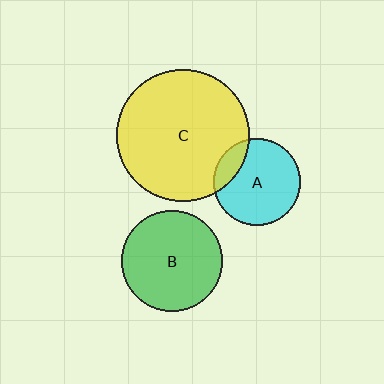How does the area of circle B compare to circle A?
Approximately 1.4 times.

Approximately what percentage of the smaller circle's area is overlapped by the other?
Approximately 15%.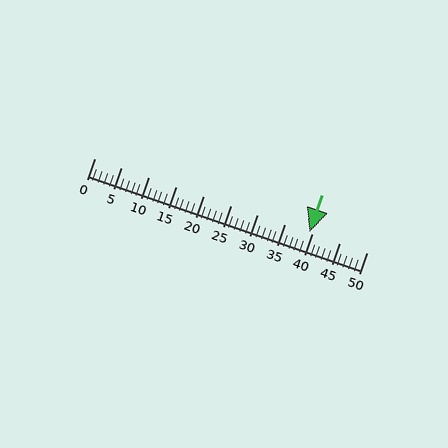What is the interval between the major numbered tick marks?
The major tick marks are spaced 5 units apart.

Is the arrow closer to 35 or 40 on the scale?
The arrow is closer to 40.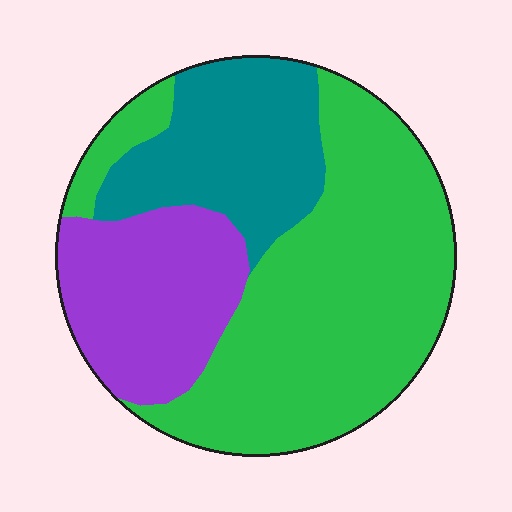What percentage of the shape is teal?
Teal covers roughly 25% of the shape.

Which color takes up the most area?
Green, at roughly 55%.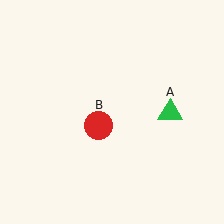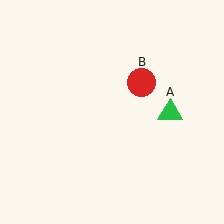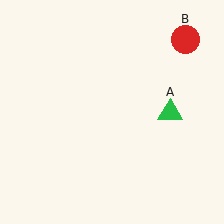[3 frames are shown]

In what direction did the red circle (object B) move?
The red circle (object B) moved up and to the right.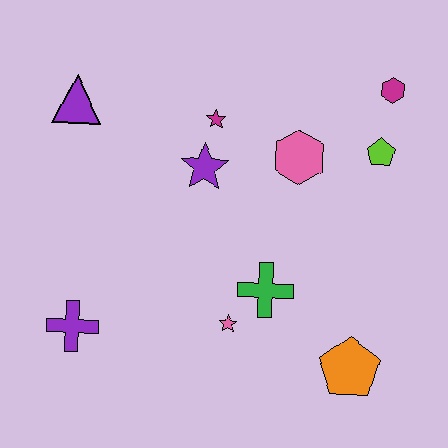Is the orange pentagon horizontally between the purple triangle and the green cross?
No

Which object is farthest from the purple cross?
The magenta hexagon is farthest from the purple cross.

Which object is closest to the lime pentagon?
The magenta hexagon is closest to the lime pentagon.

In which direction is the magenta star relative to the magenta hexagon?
The magenta star is to the left of the magenta hexagon.